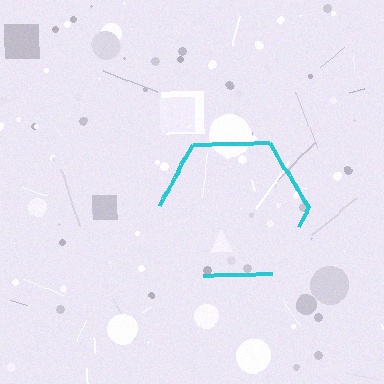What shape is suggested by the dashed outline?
The dashed outline suggests a hexagon.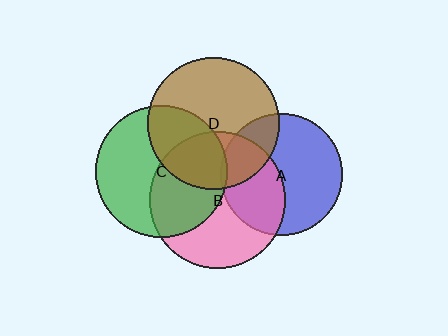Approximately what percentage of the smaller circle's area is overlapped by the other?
Approximately 5%.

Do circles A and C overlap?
Yes.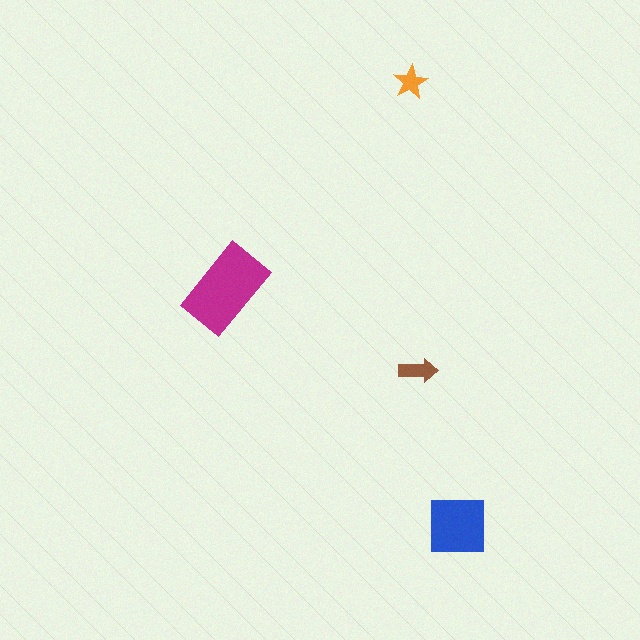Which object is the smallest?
The orange star.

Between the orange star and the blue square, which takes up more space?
The blue square.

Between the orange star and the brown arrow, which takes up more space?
The brown arrow.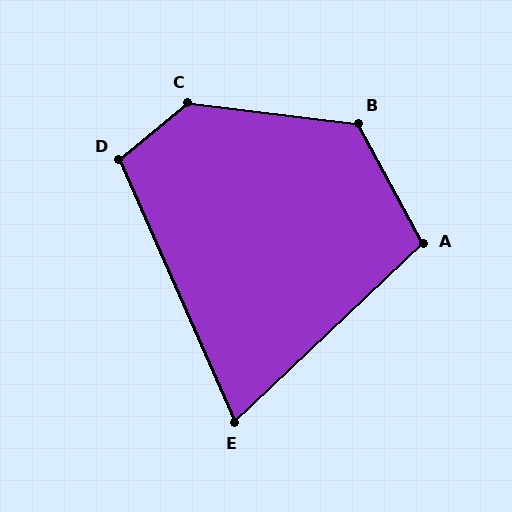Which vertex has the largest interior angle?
C, at approximately 134 degrees.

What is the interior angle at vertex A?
Approximately 105 degrees (obtuse).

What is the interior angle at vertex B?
Approximately 125 degrees (obtuse).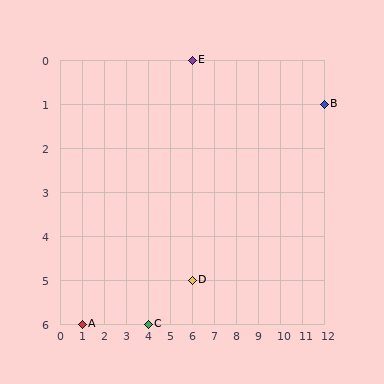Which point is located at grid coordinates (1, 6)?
Point A is at (1, 6).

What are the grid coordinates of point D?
Point D is at grid coordinates (6, 5).